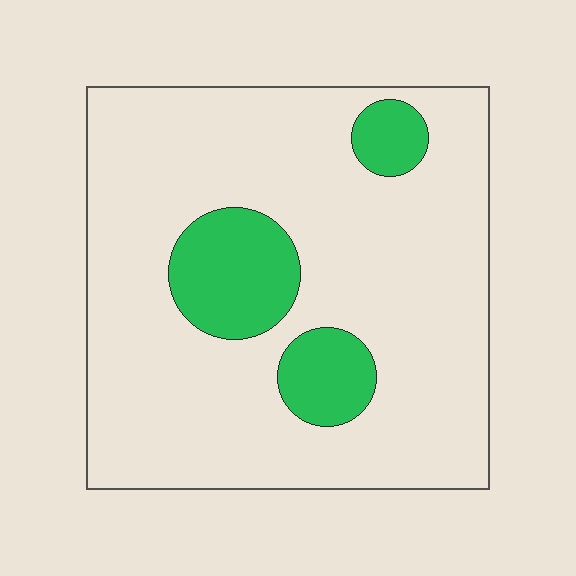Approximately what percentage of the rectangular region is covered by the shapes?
Approximately 15%.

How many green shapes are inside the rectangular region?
3.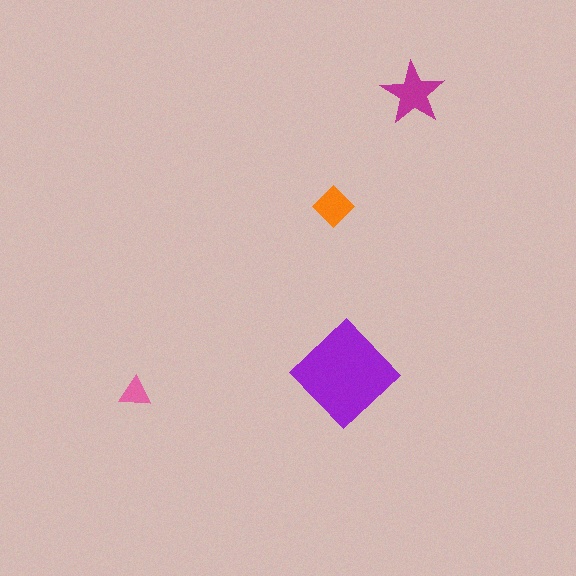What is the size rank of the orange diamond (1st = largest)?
3rd.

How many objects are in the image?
There are 4 objects in the image.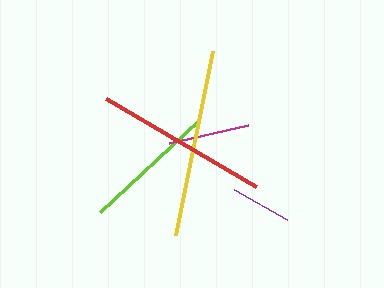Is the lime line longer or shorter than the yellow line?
The yellow line is longer than the lime line.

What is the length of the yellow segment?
The yellow segment is approximately 188 pixels long.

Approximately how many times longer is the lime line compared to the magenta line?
The lime line is approximately 1.7 times the length of the magenta line.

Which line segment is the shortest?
The purple line is the shortest at approximately 61 pixels.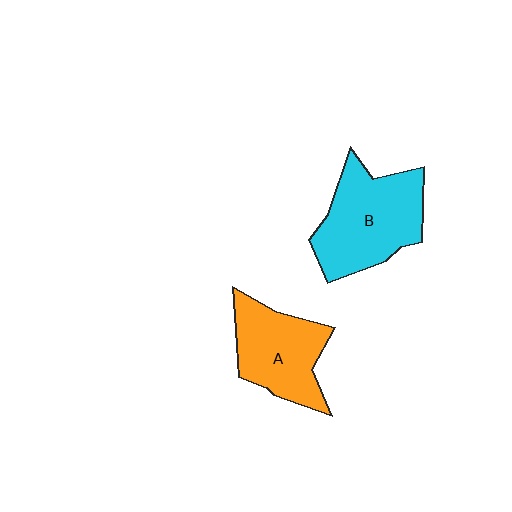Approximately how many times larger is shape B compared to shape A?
Approximately 1.2 times.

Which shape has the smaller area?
Shape A (orange).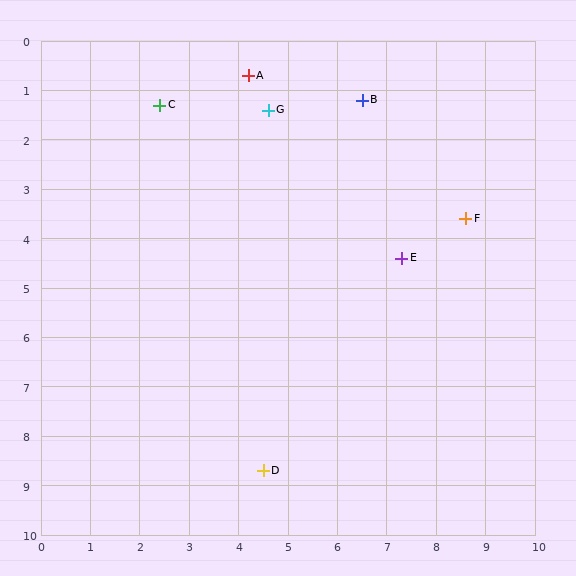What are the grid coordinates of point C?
Point C is at approximately (2.4, 1.3).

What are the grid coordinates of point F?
Point F is at approximately (8.6, 3.6).